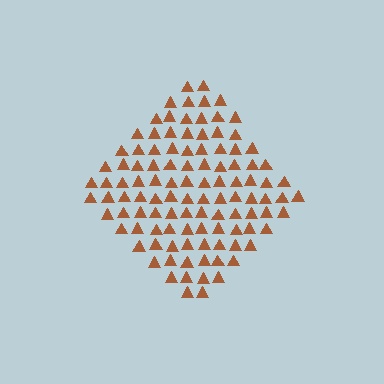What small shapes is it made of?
It is made of small triangles.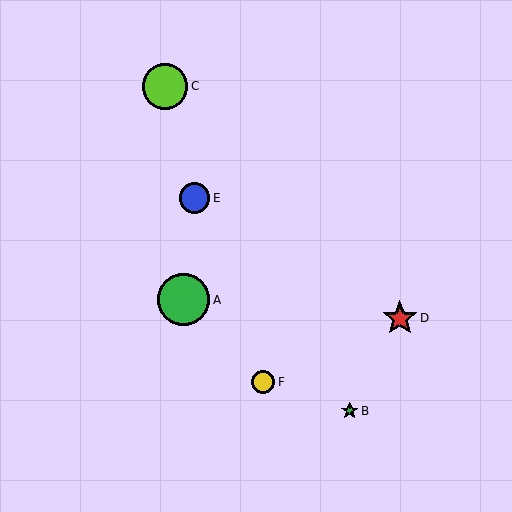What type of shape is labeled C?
Shape C is a lime circle.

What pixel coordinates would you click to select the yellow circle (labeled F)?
Click at (263, 382) to select the yellow circle F.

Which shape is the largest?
The green circle (labeled A) is the largest.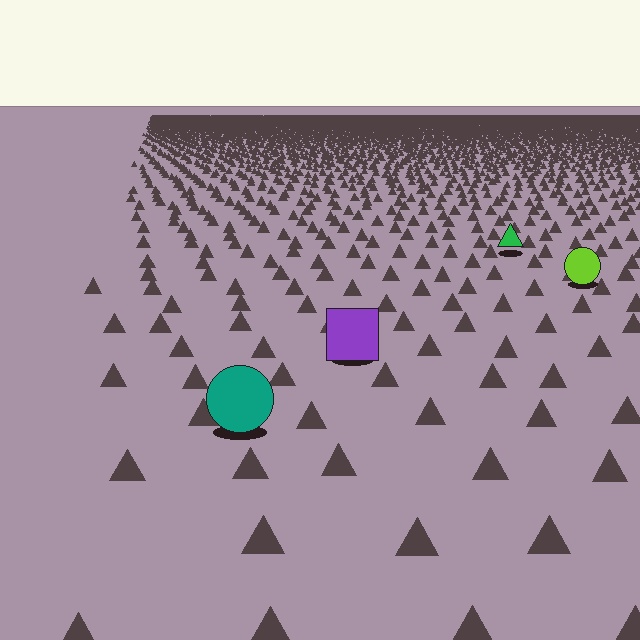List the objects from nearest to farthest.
From nearest to farthest: the teal circle, the purple square, the lime circle, the green triangle.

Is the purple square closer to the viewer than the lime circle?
Yes. The purple square is closer — you can tell from the texture gradient: the ground texture is coarser near it.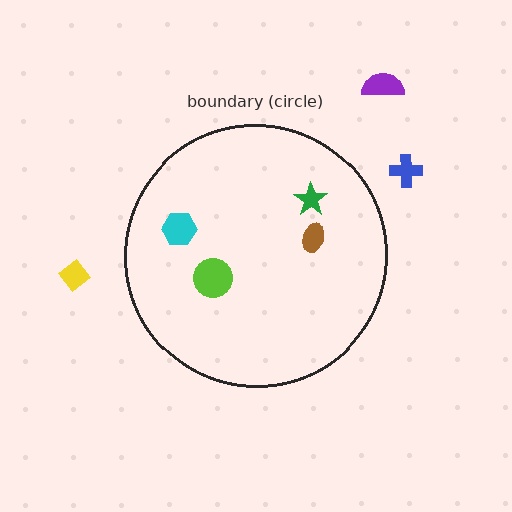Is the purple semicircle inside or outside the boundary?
Outside.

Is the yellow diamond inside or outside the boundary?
Outside.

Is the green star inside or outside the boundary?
Inside.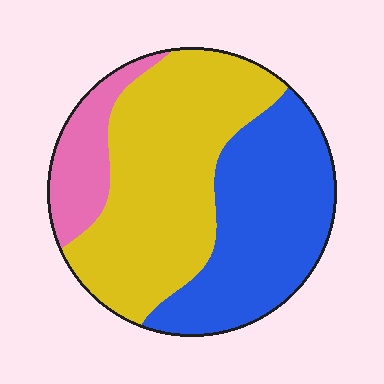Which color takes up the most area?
Yellow, at roughly 50%.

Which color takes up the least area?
Pink, at roughly 15%.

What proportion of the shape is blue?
Blue covers about 40% of the shape.